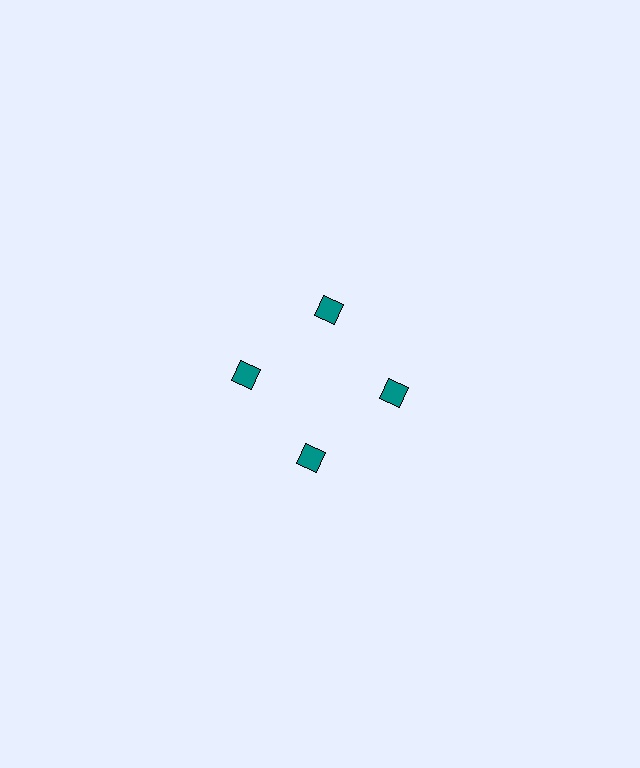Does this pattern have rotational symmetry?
Yes, this pattern has 4-fold rotational symmetry. It looks the same after rotating 90 degrees around the center.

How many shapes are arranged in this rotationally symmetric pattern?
There are 4 shapes, arranged in 4 groups of 1.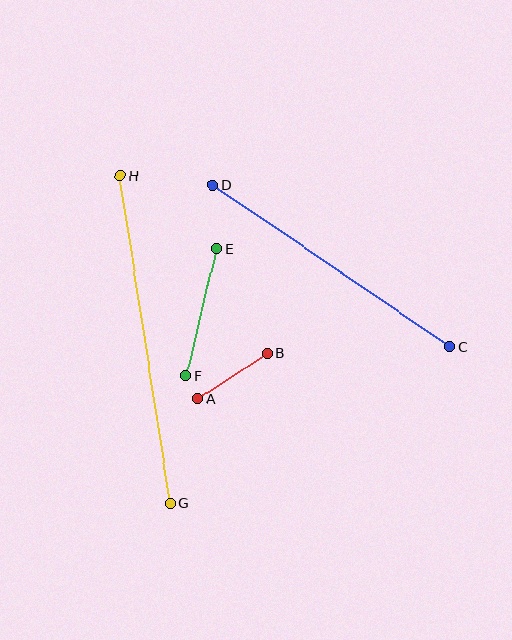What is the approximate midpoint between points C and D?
The midpoint is at approximately (331, 266) pixels.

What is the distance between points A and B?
The distance is approximately 83 pixels.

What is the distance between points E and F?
The distance is approximately 131 pixels.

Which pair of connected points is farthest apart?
Points G and H are farthest apart.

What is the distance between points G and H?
The distance is approximately 332 pixels.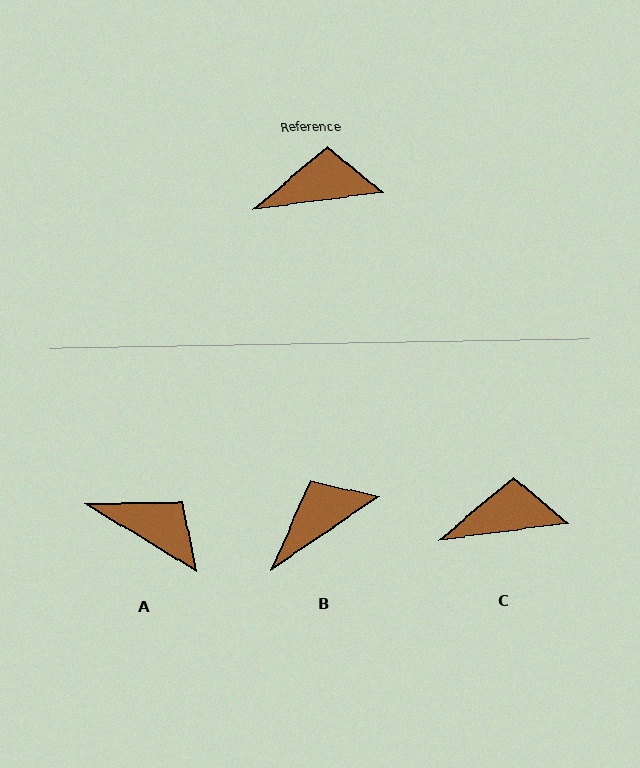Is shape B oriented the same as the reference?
No, it is off by about 27 degrees.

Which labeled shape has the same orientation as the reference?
C.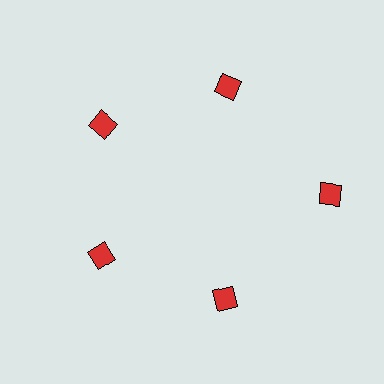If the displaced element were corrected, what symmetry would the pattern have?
It would have 5-fold rotational symmetry — the pattern would map onto itself every 72 degrees.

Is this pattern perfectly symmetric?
No. The 5 red diamonds are arranged in a ring, but one element near the 3 o'clock position is pushed outward from the center, breaking the 5-fold rotational symmetry.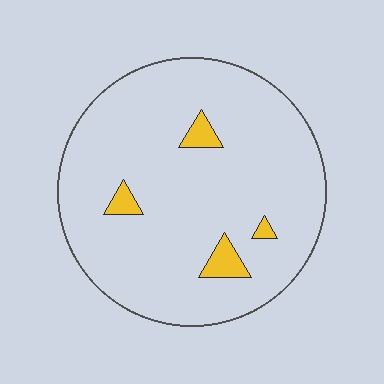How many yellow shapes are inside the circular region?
4.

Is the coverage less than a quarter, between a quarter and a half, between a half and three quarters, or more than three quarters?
Less than a quarter.